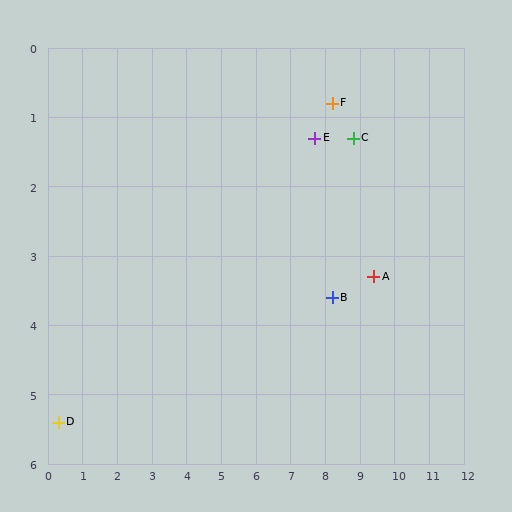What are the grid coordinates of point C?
Point C is at approximately (8.8, 1.3).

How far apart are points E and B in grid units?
Points E and B are about 2.4 grid units apart.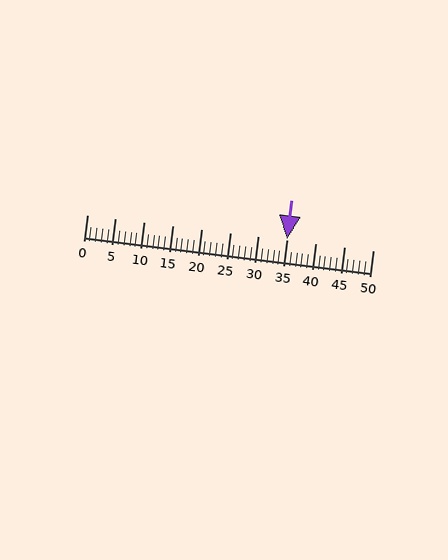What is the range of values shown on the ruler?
The ruler shows values from 0 to 50.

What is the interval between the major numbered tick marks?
The major tick marks are spaced 5 units apart.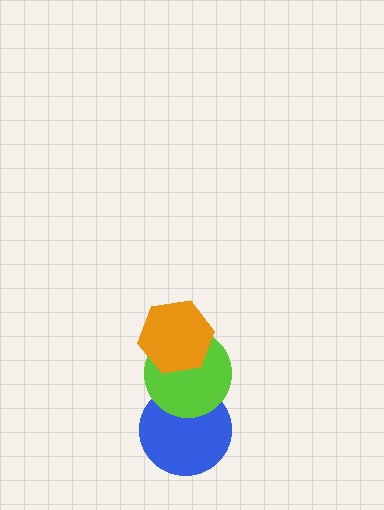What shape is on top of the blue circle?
The lime circle is on top of the blue circle.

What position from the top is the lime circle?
The lime circle is 2nd from the top.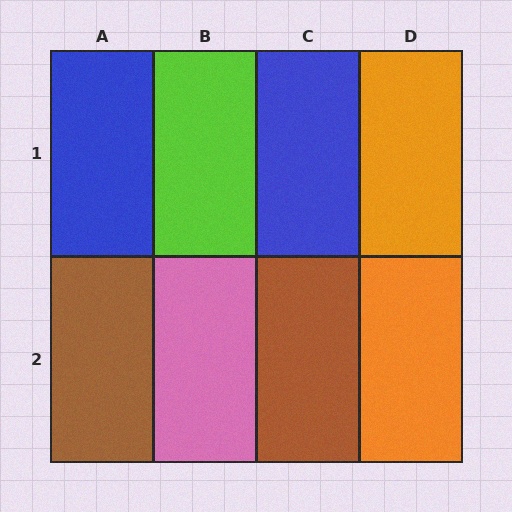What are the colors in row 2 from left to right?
Brown, pink, brown, orange.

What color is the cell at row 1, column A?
Blue.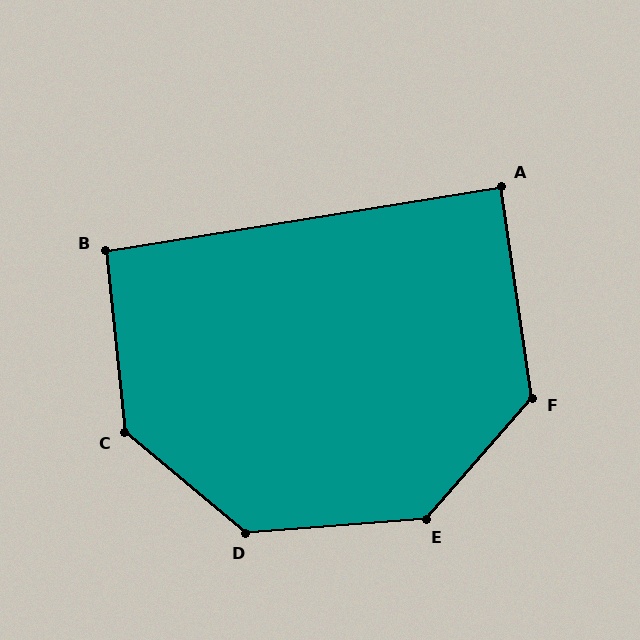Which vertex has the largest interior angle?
D, at approximately 136 degrees.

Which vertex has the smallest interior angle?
A, at approximately 89 degrees.